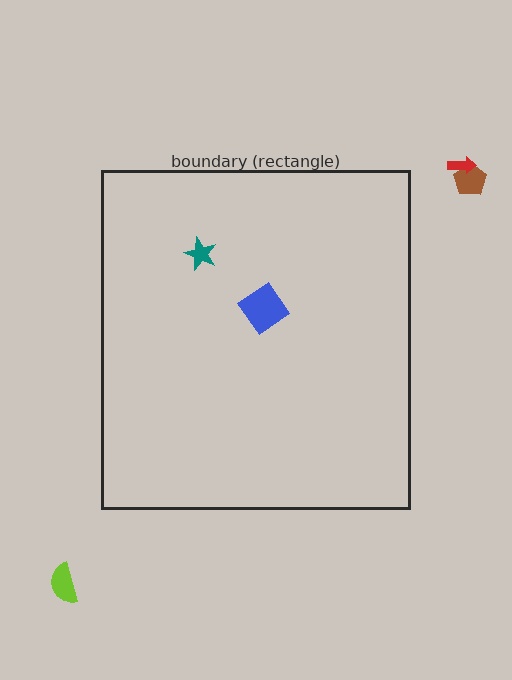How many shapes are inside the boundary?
2 inside, 3 outside.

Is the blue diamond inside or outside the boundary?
Inside.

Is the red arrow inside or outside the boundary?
Outside.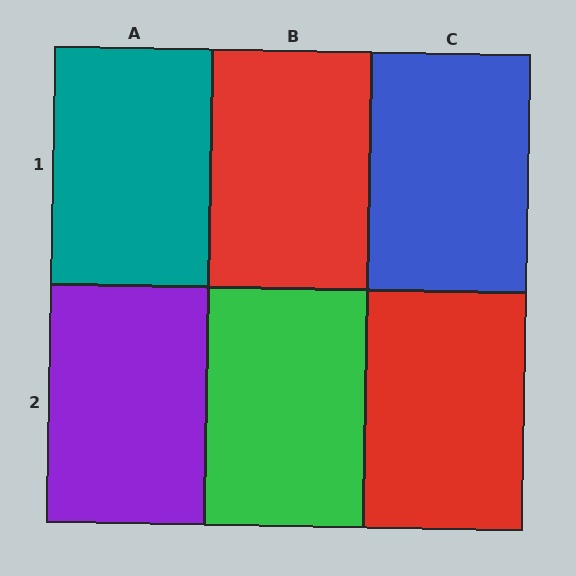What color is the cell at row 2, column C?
Red.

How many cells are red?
2 cells are red.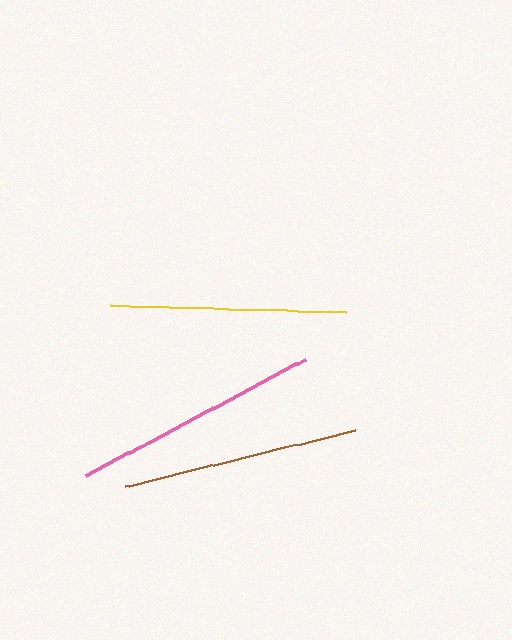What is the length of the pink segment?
The pink segment is approximately 248 pixels long.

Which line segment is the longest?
The pink line is the longest at approximately 248 pixels.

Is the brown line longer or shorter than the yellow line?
The brown line is longer than the yellow line.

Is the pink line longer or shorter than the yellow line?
The pink line is longer than the yellow line.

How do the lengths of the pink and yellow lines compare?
The pink and yellow lines are approximately the same length.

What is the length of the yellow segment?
The yellow segment is approximately 236 pixels long.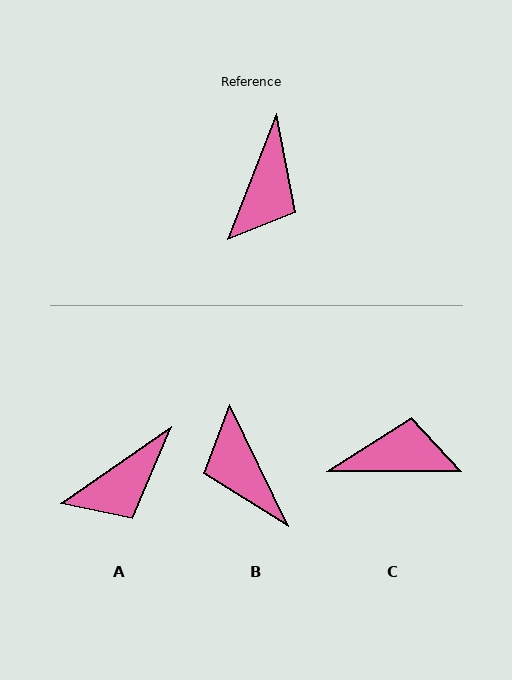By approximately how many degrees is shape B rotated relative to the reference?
Approximately 133 degrees clockwise.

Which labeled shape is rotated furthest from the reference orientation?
B, about 133 degrees away.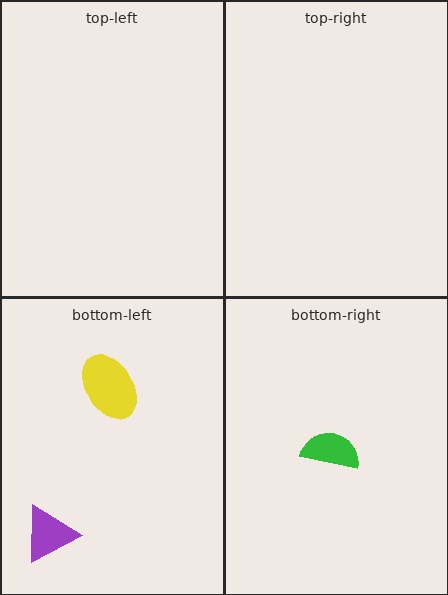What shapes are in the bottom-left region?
The yellow ellipse, the purple triangle.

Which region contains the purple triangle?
The bottom-left region.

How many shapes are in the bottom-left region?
2.